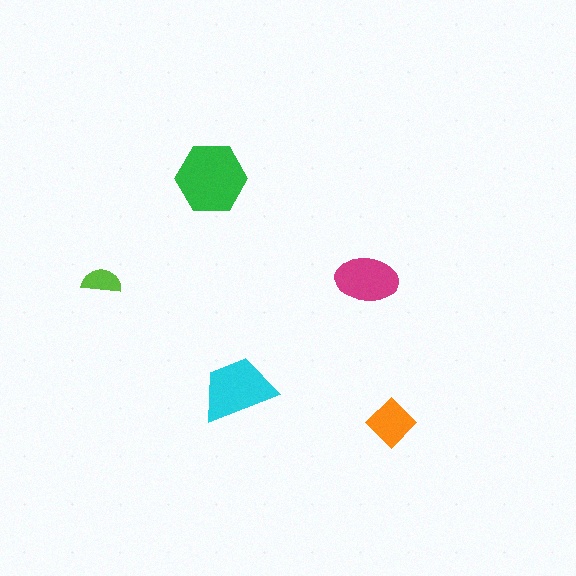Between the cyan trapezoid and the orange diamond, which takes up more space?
The cyan trapezoid.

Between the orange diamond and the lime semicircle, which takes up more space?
The orange diamond.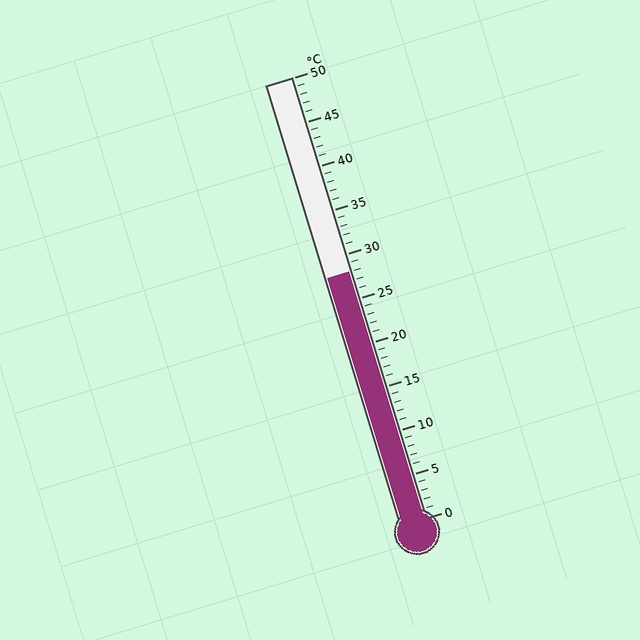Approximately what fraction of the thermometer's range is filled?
The thermometer is filled to approximately 55% of its range.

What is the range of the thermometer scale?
The thermometer scale ranges from 0°C to 50°C.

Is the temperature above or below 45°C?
The temperature is below 45°C.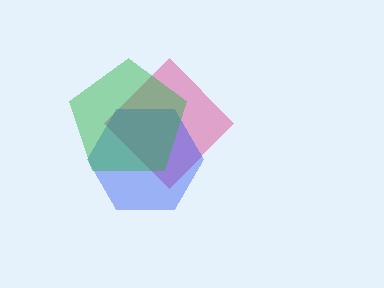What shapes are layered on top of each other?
The layered shapes are: a pink diamond, a blue hexagon, a green pentagon.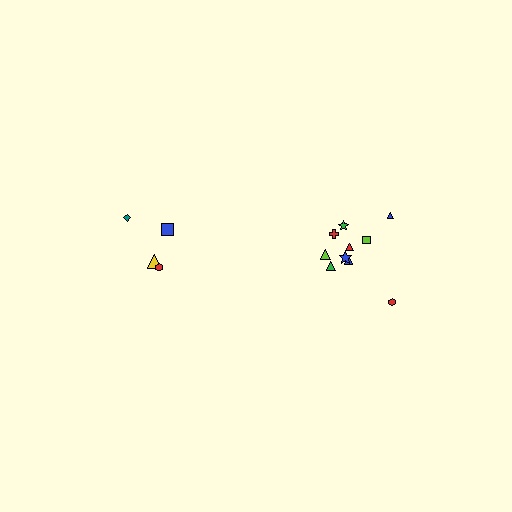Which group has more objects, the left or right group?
The right group.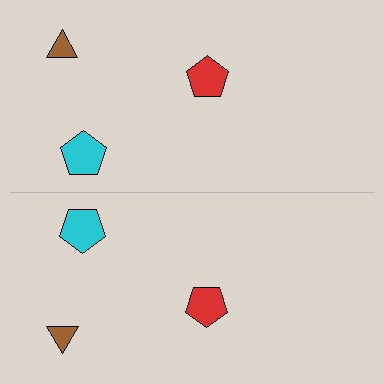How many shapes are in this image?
There are 6 shapes in this image.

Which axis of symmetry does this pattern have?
The pattern has a horizontal axis of symmetry running through the center of the image.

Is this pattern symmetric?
Yes, this pattern has bilateral (reflection) symmetry.